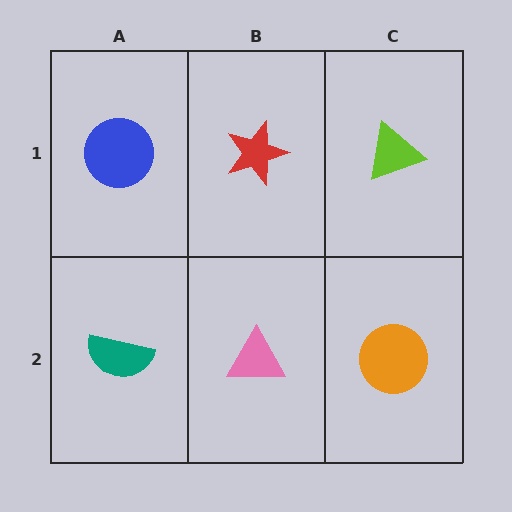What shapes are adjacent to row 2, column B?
A red star (row 1, column B), a teal semicircle (row 2, column A), an orange circle (row 2, column C).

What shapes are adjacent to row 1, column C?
An orange circle (row 2, column C), a red star (row 1, column B).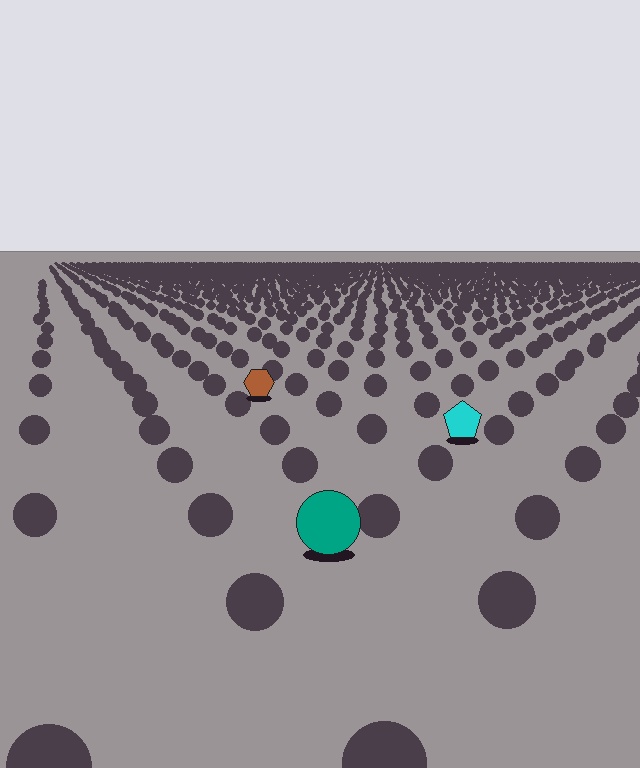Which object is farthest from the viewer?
The brown hexagon is farthest from the viewer. It appears smaller and the ground texture around it is denser.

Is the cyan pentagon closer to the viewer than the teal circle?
No. The teal circle is closer — you can tell from the texture gradient: the ground texture is coarser near it.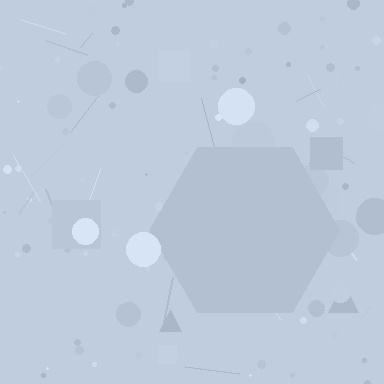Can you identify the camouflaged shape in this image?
The camouflaged shape is a hexagon.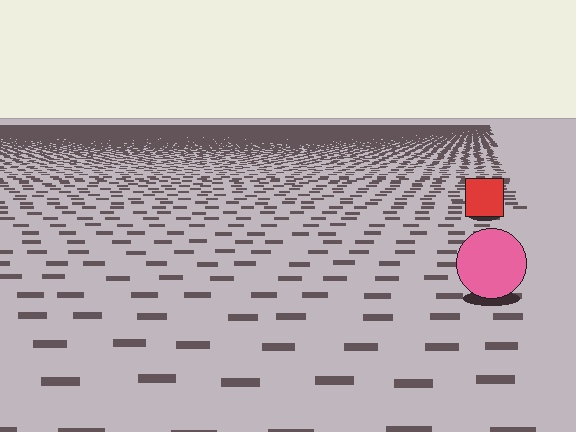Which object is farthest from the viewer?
The red square is farthest from the viewer. It appears smaller and the ground texture around it is denser.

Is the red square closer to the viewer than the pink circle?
No. The pink circle is closer — you can tell from the texture gradient: the ground texture is coarser near it.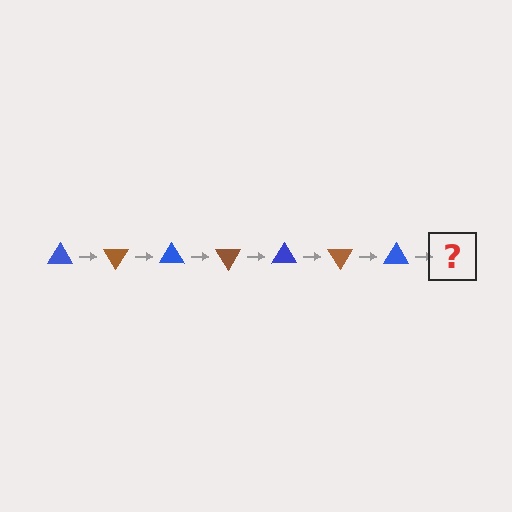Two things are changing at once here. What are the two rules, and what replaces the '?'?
The two rules are that it rotates 60 degrees each step and the color cycles through blue and brown. The '?' should be a brown triangle, rotated 420 degrees from the start.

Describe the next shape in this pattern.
It should be a brown triangle, rotated 420 degrees from the start.